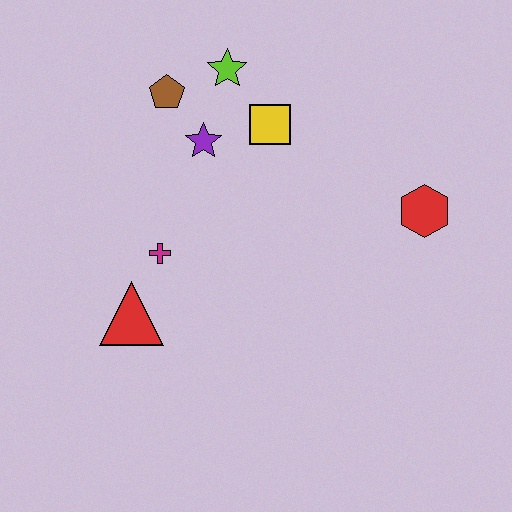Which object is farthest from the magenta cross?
The red hexagon is farthest from the magenta cross.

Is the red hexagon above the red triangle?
Yes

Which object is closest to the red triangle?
The magenta cross is closest to the red triangle.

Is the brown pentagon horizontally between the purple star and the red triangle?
Yes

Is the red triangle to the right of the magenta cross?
No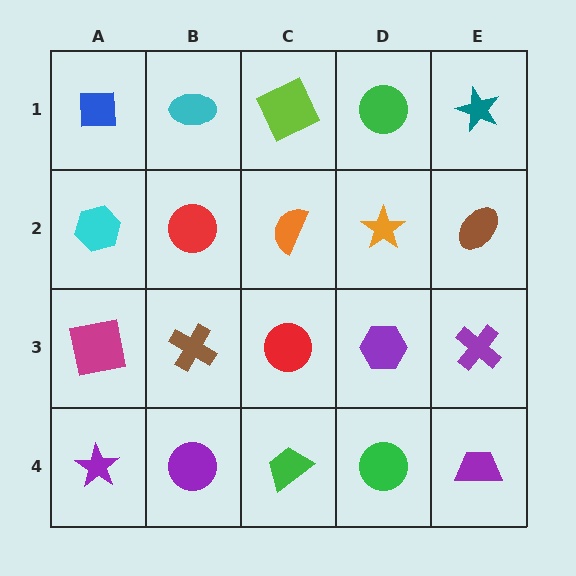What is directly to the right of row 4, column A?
A purple circle.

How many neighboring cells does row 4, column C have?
3.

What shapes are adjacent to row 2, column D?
A green circle (row 1, column D), a purple hexagon (row 3, column D), an orange semicircle (row 2, column C), a brown ellipse (row 2, column E).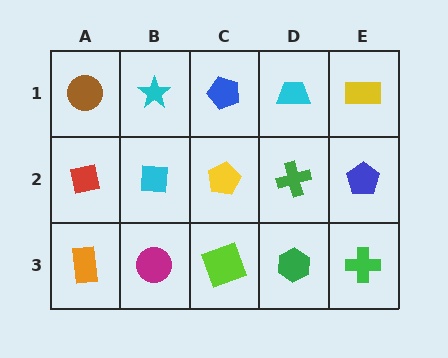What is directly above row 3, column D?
A green cross.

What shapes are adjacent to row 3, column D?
A green cross (row 2, column D), a lime square (row 3, column C), a green cross (row 3, column E).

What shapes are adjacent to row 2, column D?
A cyan trapezoid (row 1, column D), a green hexagon (row 3, column D), a yellow pentagon (row 2, column C), a blue pentagon (row 2, column E).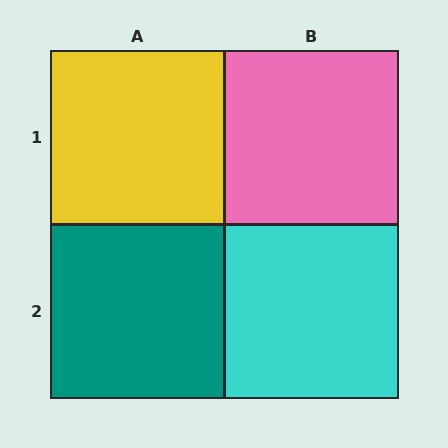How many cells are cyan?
1 cell is cyan.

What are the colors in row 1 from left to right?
Yellow, pink.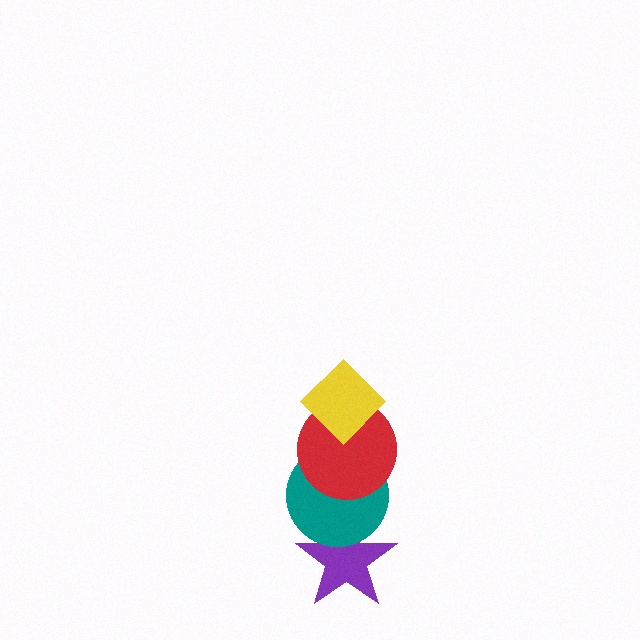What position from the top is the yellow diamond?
The yellow diamond is 1st from the top.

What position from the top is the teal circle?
The teal circle is 3rd from the top.